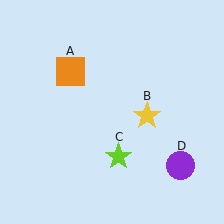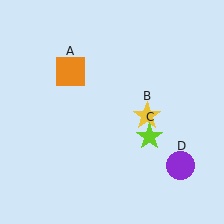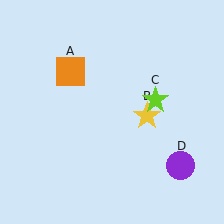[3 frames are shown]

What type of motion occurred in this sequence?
The lime star (object C) rotated counterclockwise around the center of the scene.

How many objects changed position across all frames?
1 object changed position: lime star (object C).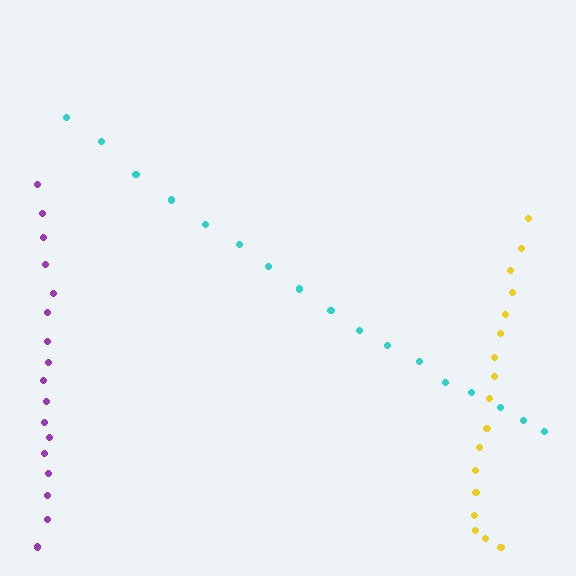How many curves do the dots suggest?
There are 3 distinct paths.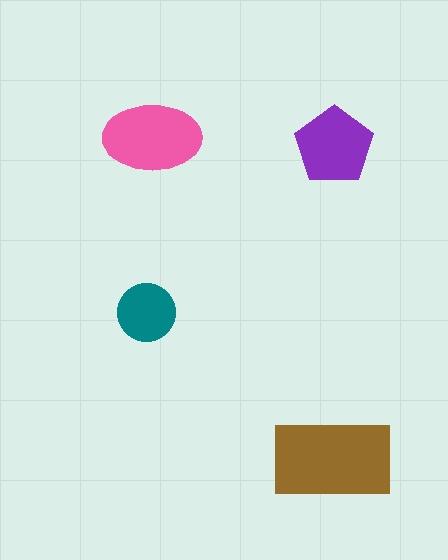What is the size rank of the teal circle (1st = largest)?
4th.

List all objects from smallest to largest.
The teal circle, the purple pentagon, the pink ellipse, the brown rectangle.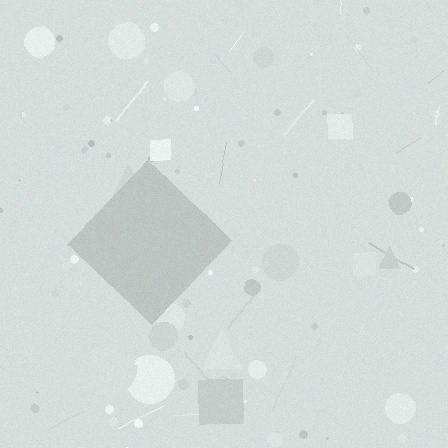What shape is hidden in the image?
A diamond is hidden in the image.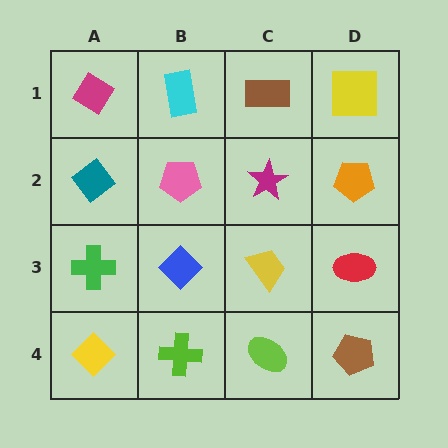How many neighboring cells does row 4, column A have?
2.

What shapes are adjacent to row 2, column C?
A brown rectangle (row 1, column C), a yellow trapezoid (row 3, column C), a pink pentagon (row 2, column B), an orange pentagon (row 2, column D).